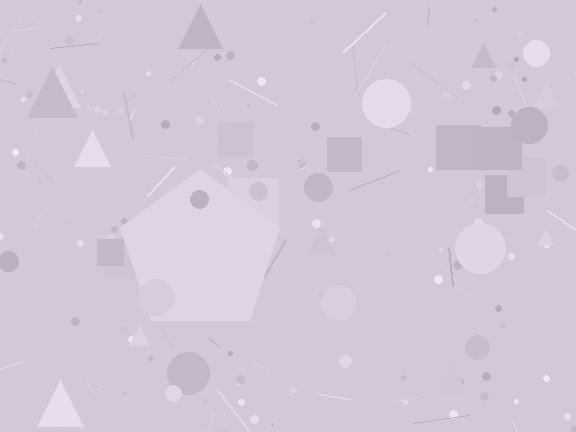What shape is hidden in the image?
A pentagon is hidden in the image.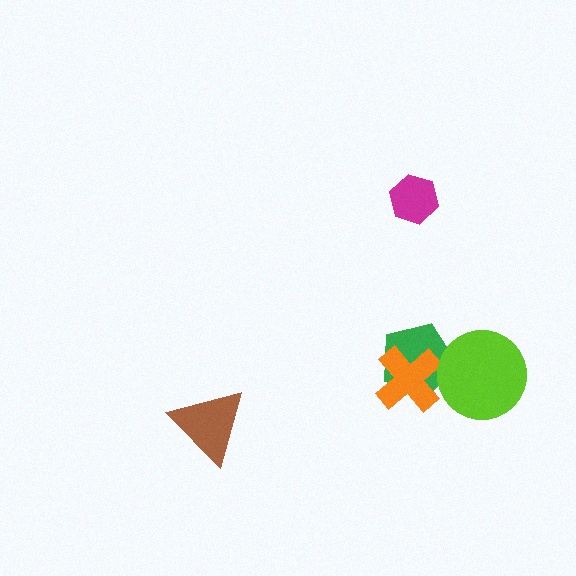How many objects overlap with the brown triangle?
0 objects overlap with the brown triangle.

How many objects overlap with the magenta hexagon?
0 objects overlap with the magenta hexagon.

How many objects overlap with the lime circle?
1 object overlaps with the lime circle.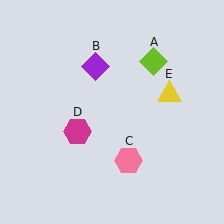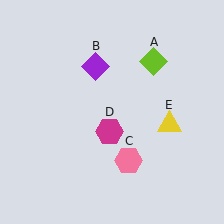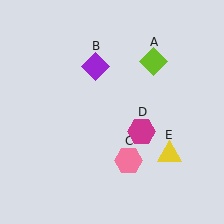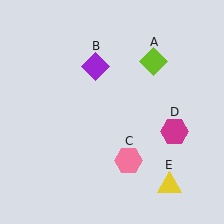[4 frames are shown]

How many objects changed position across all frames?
2 objects changed position: magenta hexagon (object D), yellow triangle (object E).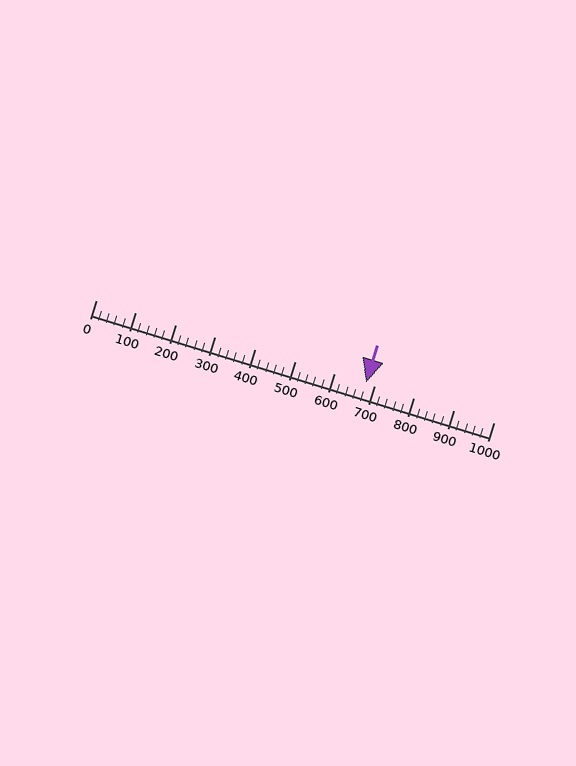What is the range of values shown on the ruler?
The ruler shows values from 0 to 1000.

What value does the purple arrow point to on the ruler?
The purple arrow points to approximately 680.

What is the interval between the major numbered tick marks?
The major tick marks are spaced 100 units apart.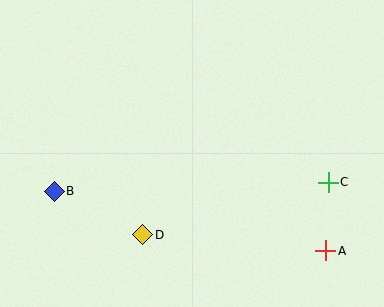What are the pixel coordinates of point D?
Point D is at (143, 235).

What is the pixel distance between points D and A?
The distance between D and A is 184 pixels.